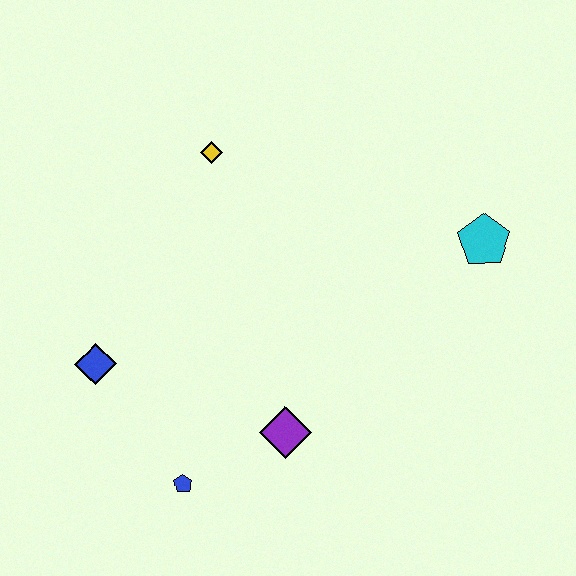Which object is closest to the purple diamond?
The blue pentagon is closest to the purple diamond.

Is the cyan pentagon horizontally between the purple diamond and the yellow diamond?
No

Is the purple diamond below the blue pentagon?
No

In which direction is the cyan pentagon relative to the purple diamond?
The cyan pentagon is to the right of the purple diamond.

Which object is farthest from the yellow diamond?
The blue pentagon is farthest from the yellow diamond.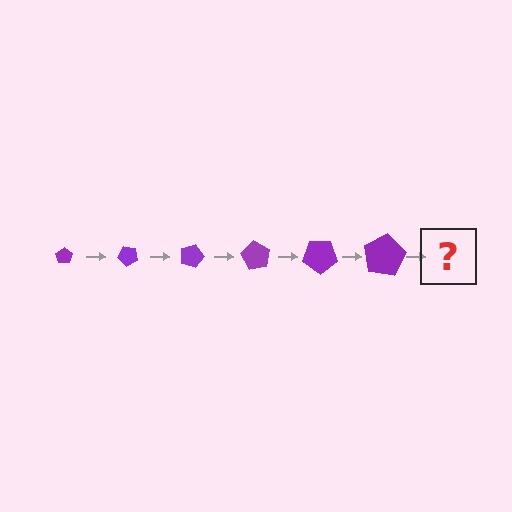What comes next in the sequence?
The next element should be a pentagon, larger than the previous one and rotated 270 degrees from the start.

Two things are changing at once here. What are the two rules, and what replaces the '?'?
The two rules are that the pentagon grows larger each step and it rotates 45 degrees each step. The '?' should be a pentagon, larger than the previous one and rotated 270 degrees from the start.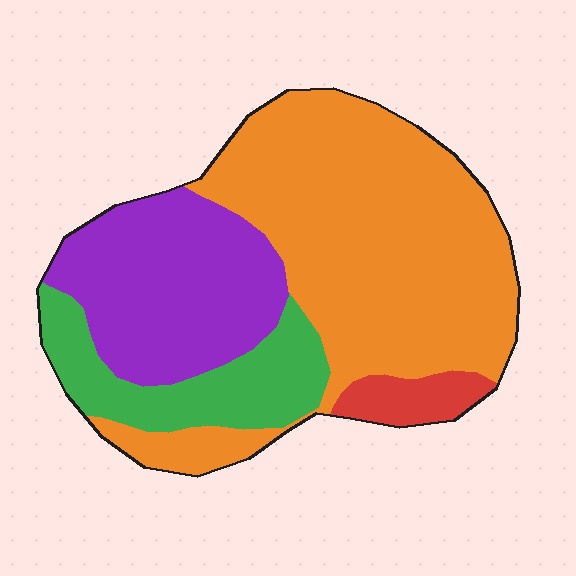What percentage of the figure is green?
Green covers around 15% of the figure.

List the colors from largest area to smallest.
From largest to smallest: orange, purple, green, red.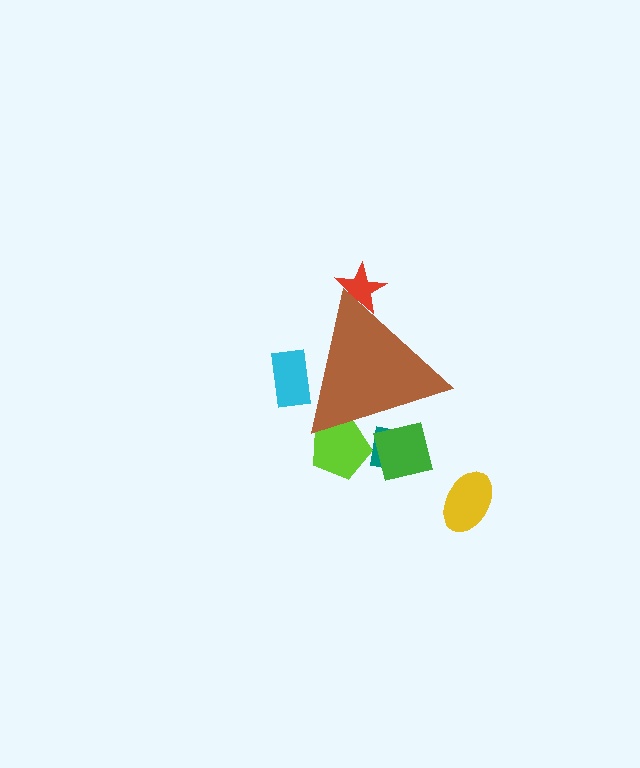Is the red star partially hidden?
Yes, the red star is partially hidden behind the brown triangle.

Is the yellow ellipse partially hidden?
No, the yellow ellipse is fully visible.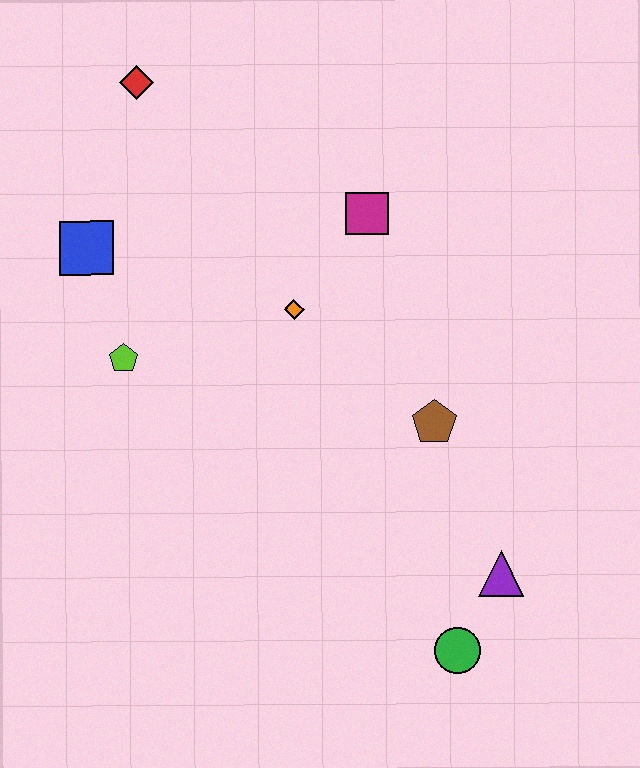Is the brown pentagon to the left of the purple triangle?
Yes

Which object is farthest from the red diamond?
The green circle is farthest from the red diamond.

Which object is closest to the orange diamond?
The magenta square is closest to the orange diamond.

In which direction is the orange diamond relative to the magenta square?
The orange diamond is below the magenta square.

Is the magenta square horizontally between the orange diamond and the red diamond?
No